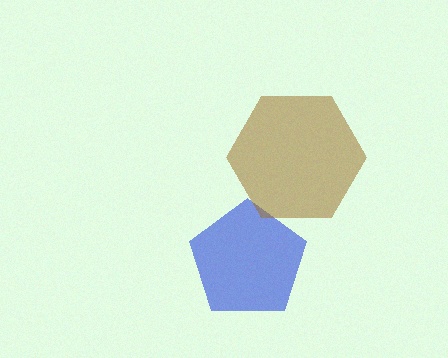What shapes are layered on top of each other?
The layered shapes are: a blue pentagon, a brown hexagon.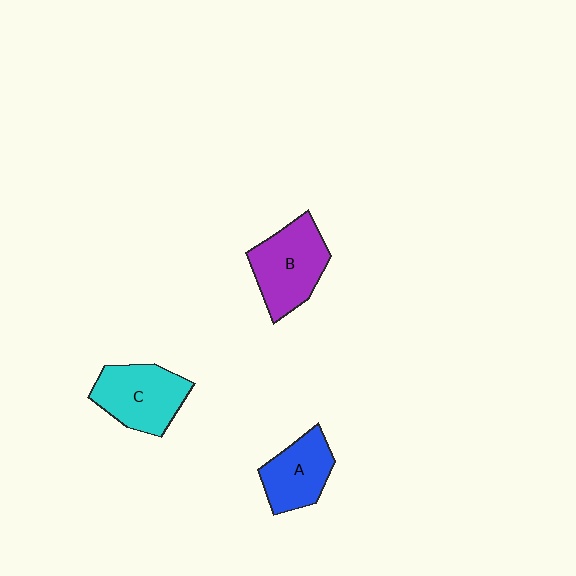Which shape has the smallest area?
Shape A (blue).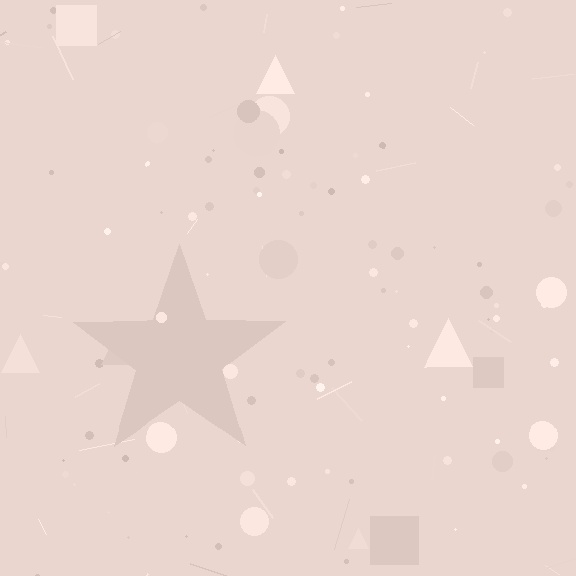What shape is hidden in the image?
A star is hidden in the image.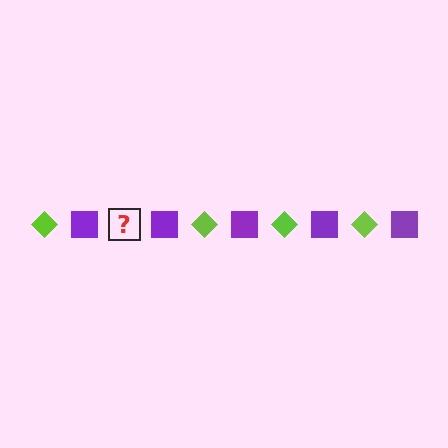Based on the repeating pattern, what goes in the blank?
The blank should be a lime diamond.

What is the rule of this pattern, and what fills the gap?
The rule is that the pattern alternates between lime diamond and purple square. The gap should be filled with a lime diamond.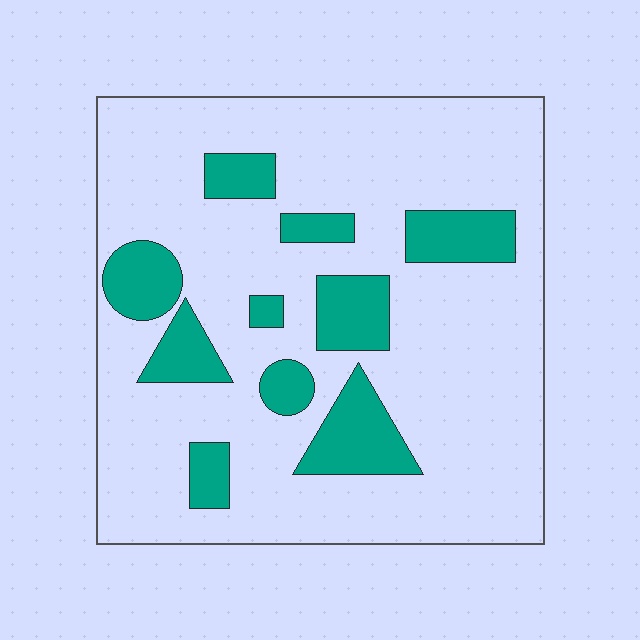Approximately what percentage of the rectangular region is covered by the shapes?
Approximately 20%.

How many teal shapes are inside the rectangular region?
10.